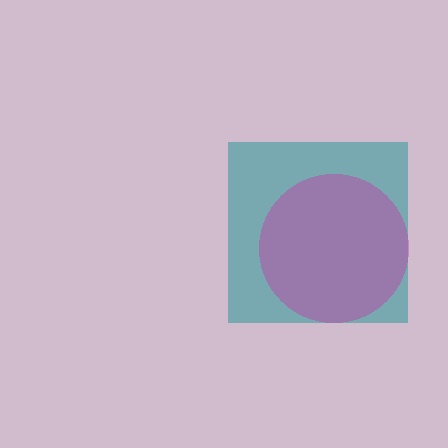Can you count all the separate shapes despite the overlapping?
Yes, there are 2 separate shapes.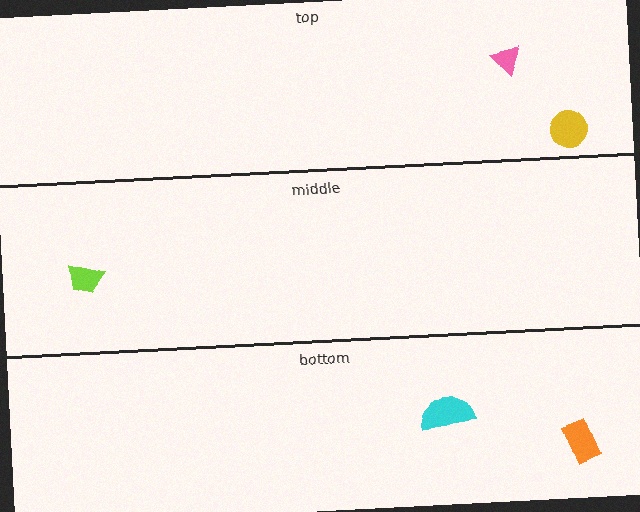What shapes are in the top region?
The pink triangle, the yellow circle.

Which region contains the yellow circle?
The top region.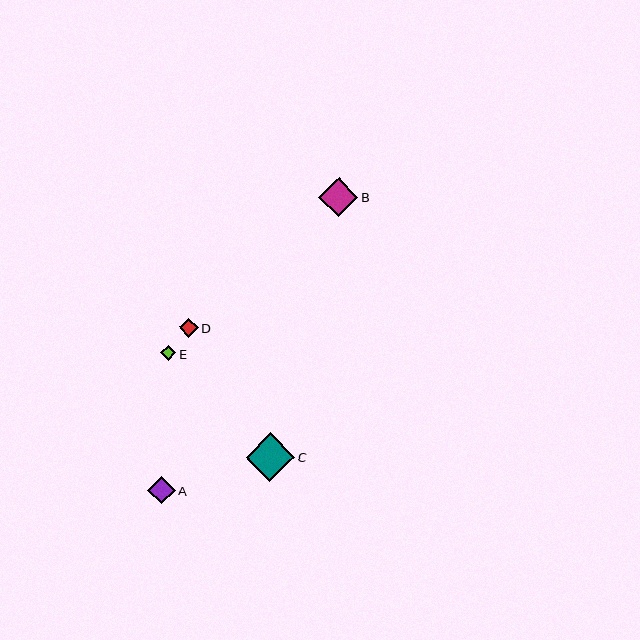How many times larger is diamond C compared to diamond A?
Diamond C is approximately 1.8 times the size of diamond A.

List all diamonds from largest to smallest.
From largest to smallest: C, B, A, D, E.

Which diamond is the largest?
Diamond C is the largest with a size of approximately 48 pixels.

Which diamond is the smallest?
Diamond E is the smallest with a size of approximately 15 pixels.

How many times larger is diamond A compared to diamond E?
Diamond A is approximately 1.8 times the size of diamond E.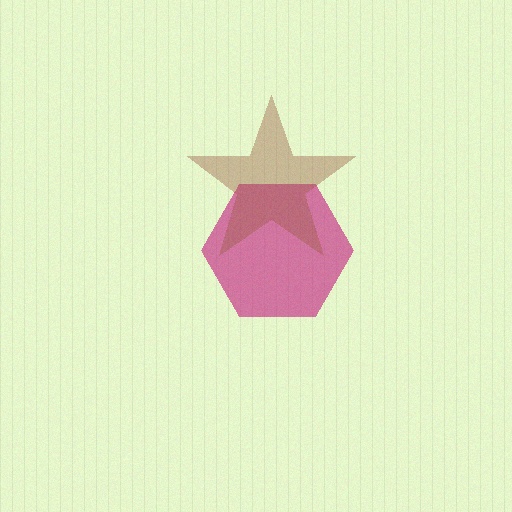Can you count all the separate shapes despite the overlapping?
Yes, there are 2 separate shapes.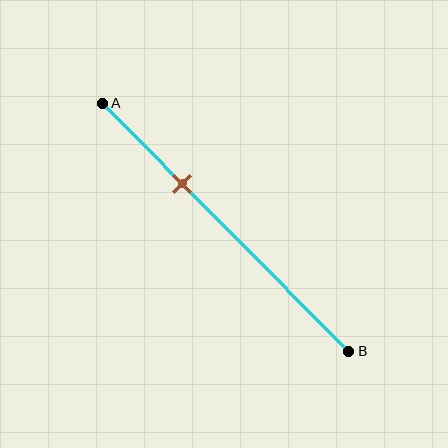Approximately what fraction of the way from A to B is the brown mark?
The brown mark is approximately 30% of the way from A to B.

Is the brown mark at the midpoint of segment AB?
No, the mark is at about 30% from A, not at the 50% midpoint.